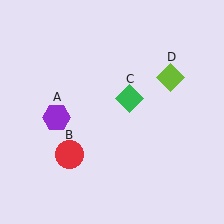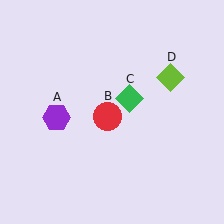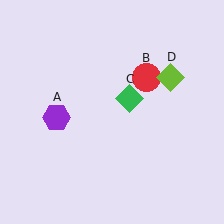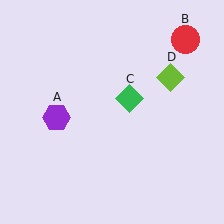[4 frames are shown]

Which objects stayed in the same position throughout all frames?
Purple hexagon (object A) and green diamond (object C) and lime diamond (object D) remained stationary.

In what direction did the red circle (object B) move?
The red circle (object B) moved up and to the right.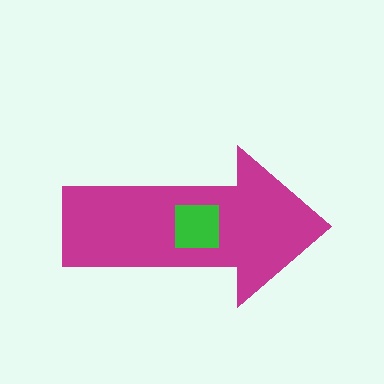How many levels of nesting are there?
2.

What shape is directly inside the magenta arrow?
The green square.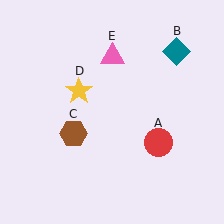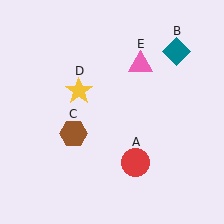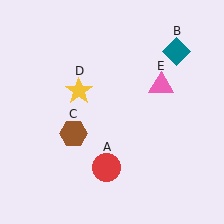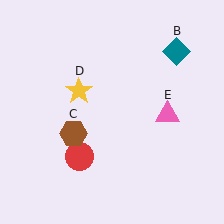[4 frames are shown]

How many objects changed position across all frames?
2 objects changed position: red circle (object A), pink triangle (object E).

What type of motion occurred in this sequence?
The red circle (object A), pink triangle (object E) rotated clockwise around the center of the scene.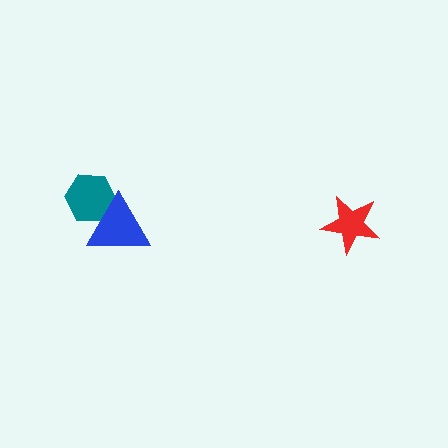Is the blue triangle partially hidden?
No, no other shape covers it.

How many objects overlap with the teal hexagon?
1 object overlaps with the teal hexagon.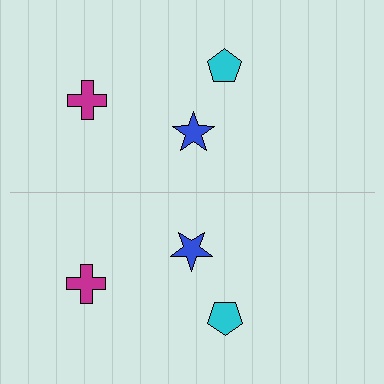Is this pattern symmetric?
Yes, this pattern has bilateral (reflection) symmetry.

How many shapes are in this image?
There are 6 shapes in this image.